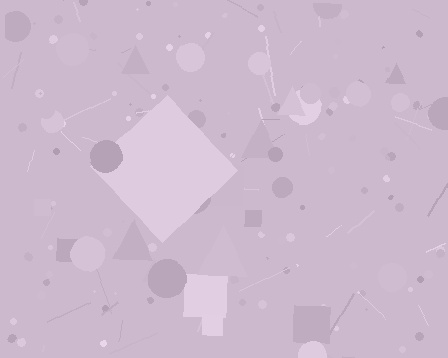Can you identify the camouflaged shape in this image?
The camouflaged shape is a diamond.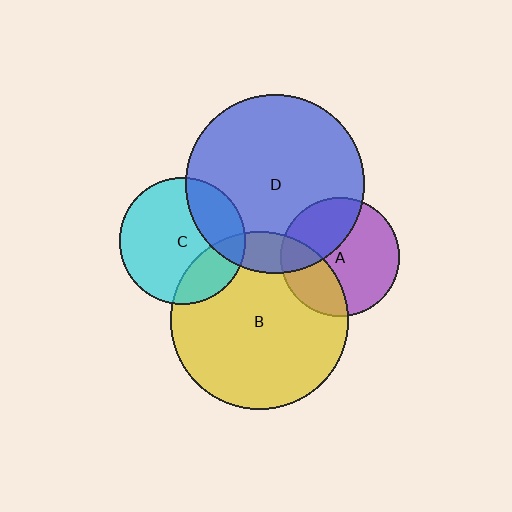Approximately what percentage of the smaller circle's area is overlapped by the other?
Approximately 30%.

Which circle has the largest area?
Circle D (blue).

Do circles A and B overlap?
Yes.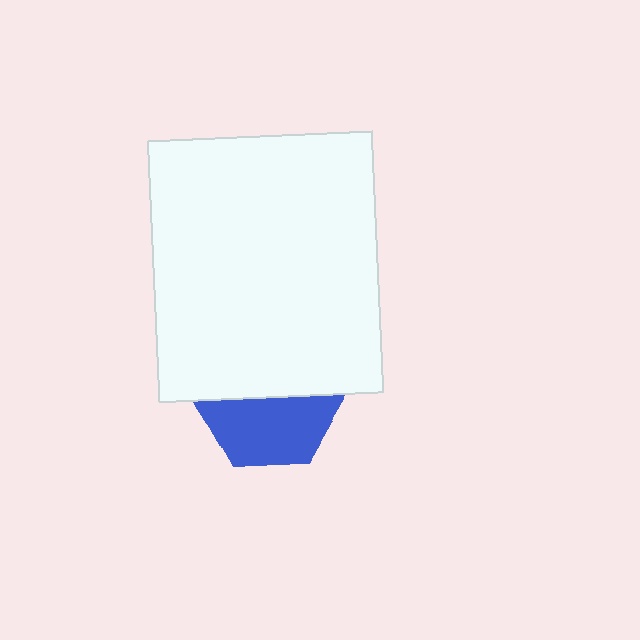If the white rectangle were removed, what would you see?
You would see the complete blue hexagon.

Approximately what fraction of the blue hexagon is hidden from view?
Roughly 48% of the blue hexagon is hidden behind the white rectangle.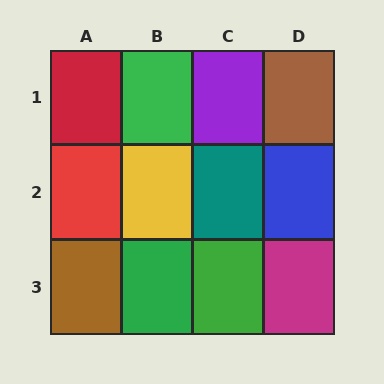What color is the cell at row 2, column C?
Teal.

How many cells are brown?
2 cells are brown.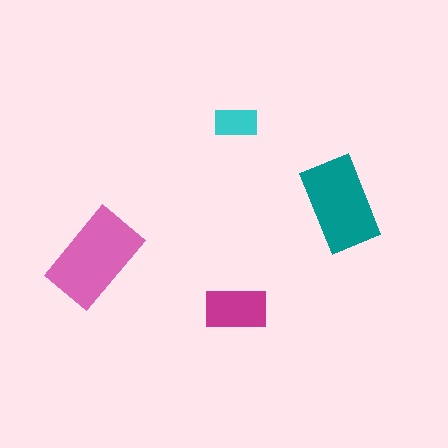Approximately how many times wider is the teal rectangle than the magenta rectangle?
About 1.5 times wider.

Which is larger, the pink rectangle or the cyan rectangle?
The pink one.